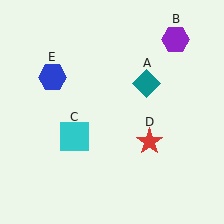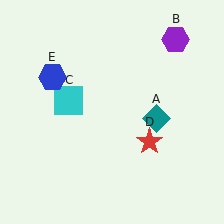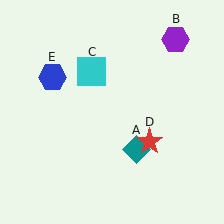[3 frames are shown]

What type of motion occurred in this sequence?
The teal diamond (object A), cyan square (object C) rotated clockwise around the center of the scene.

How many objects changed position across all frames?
2 objects changed position: teal diamond (object A), cyan square (object C).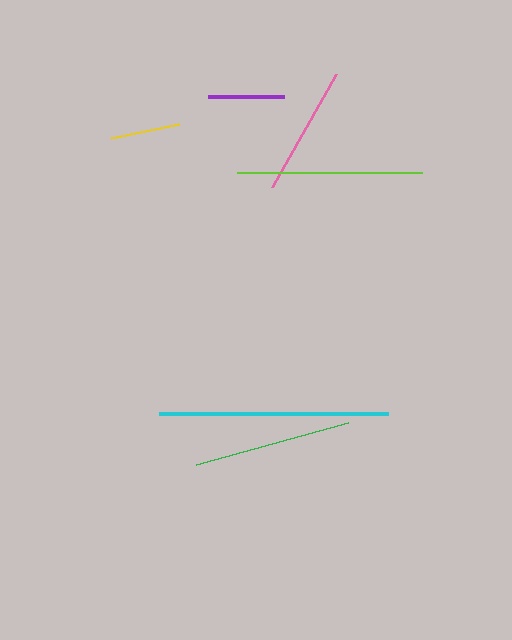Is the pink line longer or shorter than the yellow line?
The pink line is longer than the yellow line.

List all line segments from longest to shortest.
From longest to shortest: cyan, lime, green, pink, purple, yellow.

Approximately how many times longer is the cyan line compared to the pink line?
The cyan line is approximately 1.8 times the length of the pink line.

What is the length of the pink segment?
The pink segment is approximately 130 pixels long.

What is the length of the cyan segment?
The cyan segment is approximately 229 pixels long.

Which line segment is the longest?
The cyan line is the longest at approximately 229 pixels.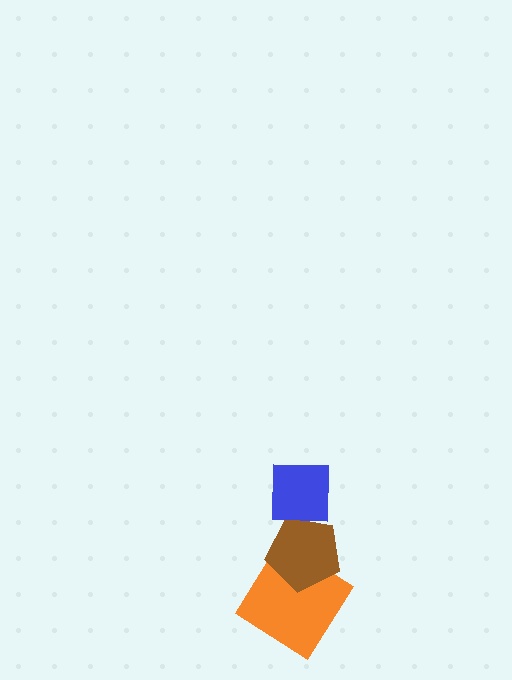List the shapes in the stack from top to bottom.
From top to bottom: the blue square, the brown pentagon, the orange diamond.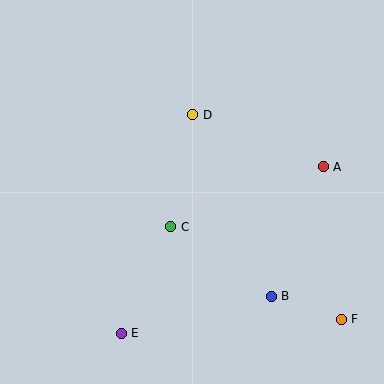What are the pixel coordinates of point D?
Point D is at (192, 115).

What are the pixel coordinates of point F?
Point F is at (341, 319).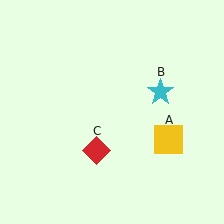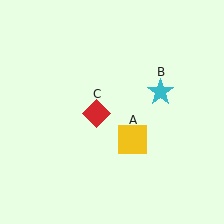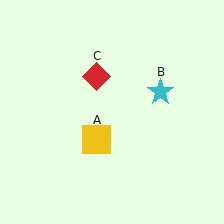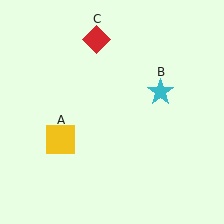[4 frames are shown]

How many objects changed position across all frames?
2 objects changed position: yellow square (object A), red diamond (object C).